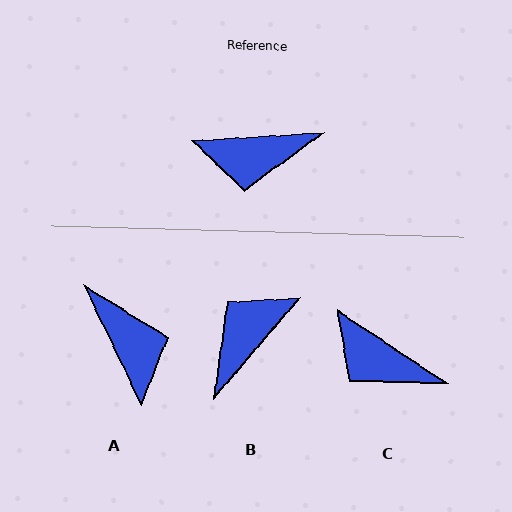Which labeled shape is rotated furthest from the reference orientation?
B, about 134 degrees away.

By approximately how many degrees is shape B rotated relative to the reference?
Approximately 134 degrees clockwise.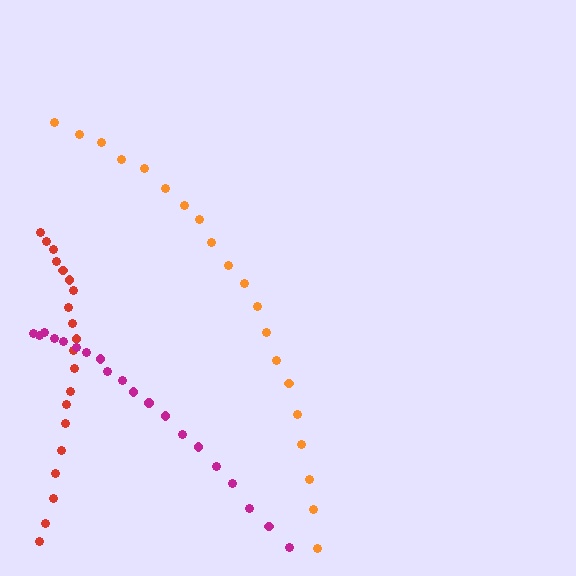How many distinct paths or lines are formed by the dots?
There are 3 distinct paths.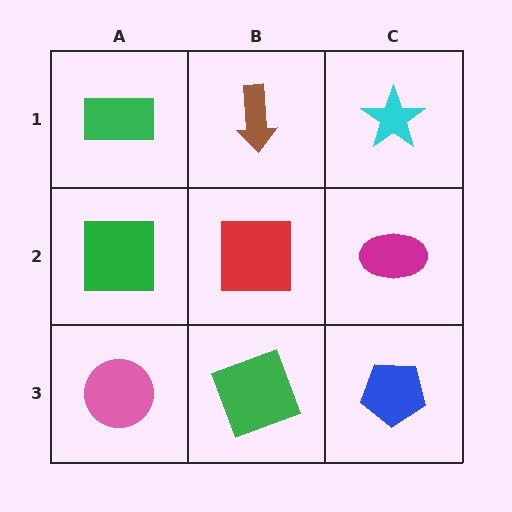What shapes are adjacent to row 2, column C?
A cyan star (row 1, column C), a blue pentagon (row 3, column C), a red square (row 2, column B).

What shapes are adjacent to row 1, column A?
A green square (row 2, column A), a brown arrow (row 1, column B).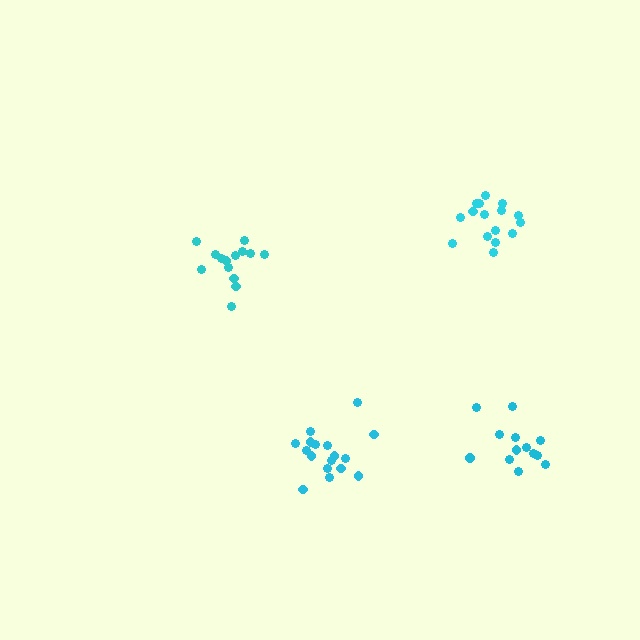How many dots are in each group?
Group 1: 13 dots, Group 2: 17 dots, Group 3: 16 dots, Group 4: 14 dots (60 total).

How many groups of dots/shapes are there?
There are 4 groups.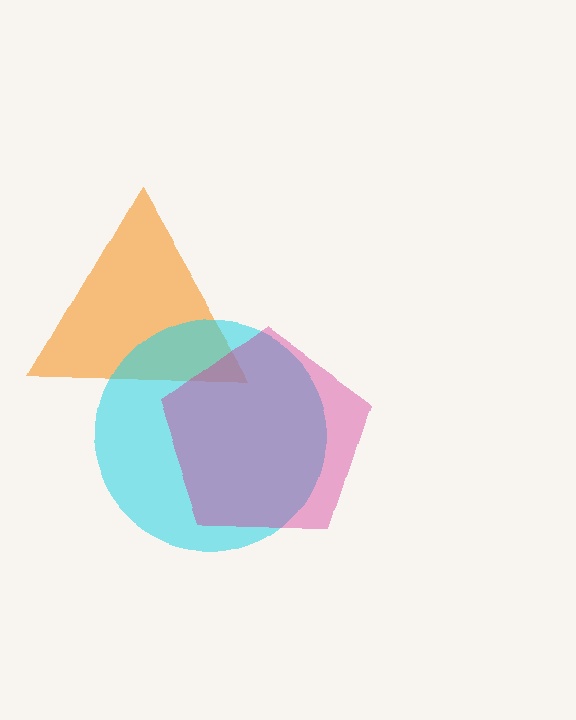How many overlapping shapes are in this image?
There are 3 overlapping shapes in the image.